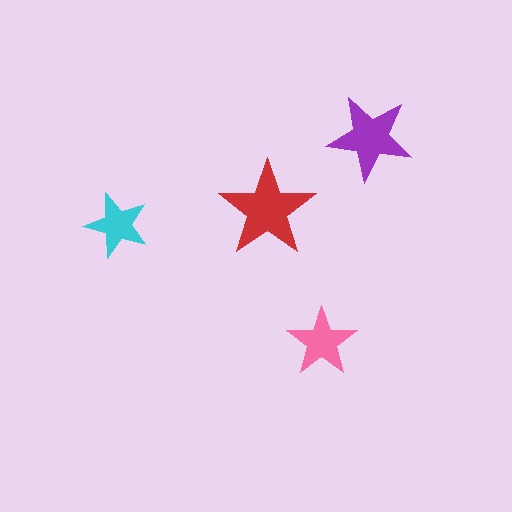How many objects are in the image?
There are 4 objects in the image.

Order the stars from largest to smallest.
the red one, the purple one, the pink one, the cyan one.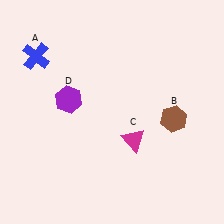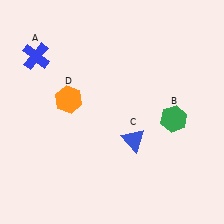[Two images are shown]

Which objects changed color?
B changed from brown to green. C changed from magenta to blue. D changed from purple to orange.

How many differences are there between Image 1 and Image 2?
There are 3 differences between the two images.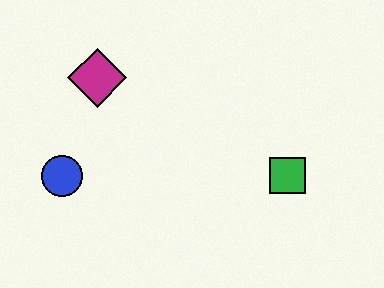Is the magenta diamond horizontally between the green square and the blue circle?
Yes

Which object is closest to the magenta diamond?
The blue circle is closest to the magenta diamond.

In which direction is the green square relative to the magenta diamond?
The green square is to the right of the magenta diamond.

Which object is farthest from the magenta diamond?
The green square is farthest from the magenta diamond.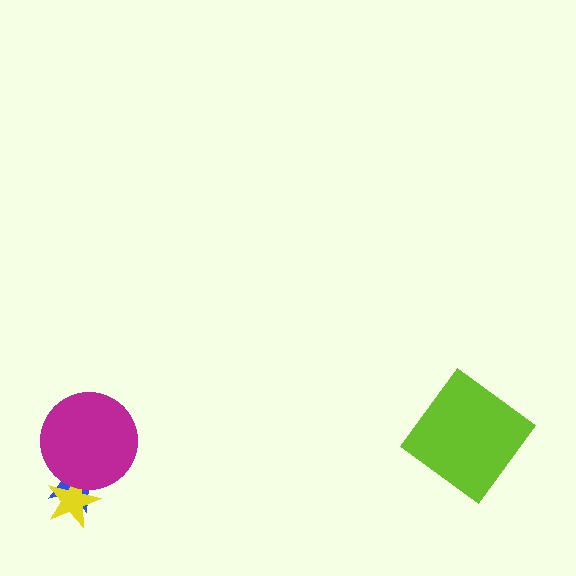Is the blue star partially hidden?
Yes, it is partially covered by another shape.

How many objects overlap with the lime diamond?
0 objects overlap with the lime diamond.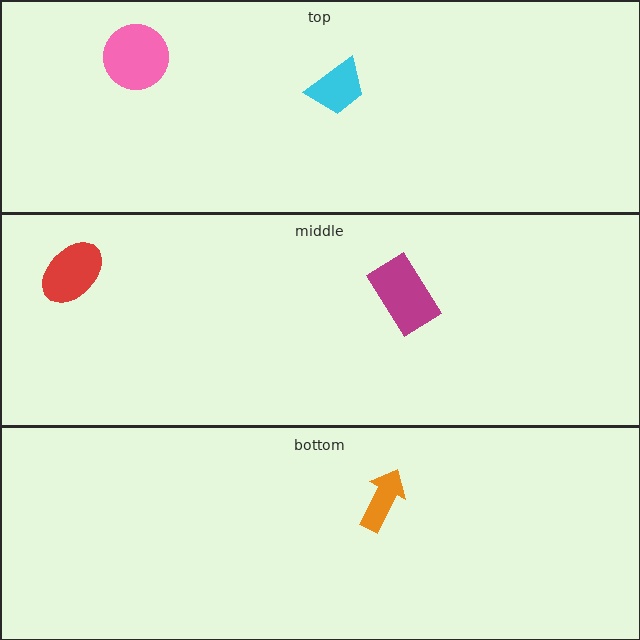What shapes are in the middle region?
The magenta rectangle, the red ellipse.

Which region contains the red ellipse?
The middle region.